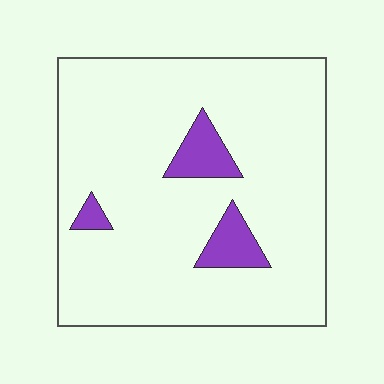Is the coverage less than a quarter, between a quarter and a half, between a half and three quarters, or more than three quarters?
Less than a quarter.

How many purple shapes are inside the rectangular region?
3.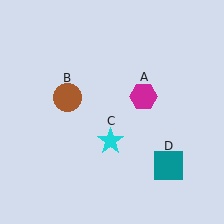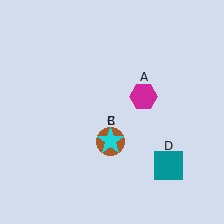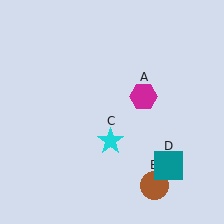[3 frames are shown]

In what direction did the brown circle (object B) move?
The brown circle (object B) moved down and to the right.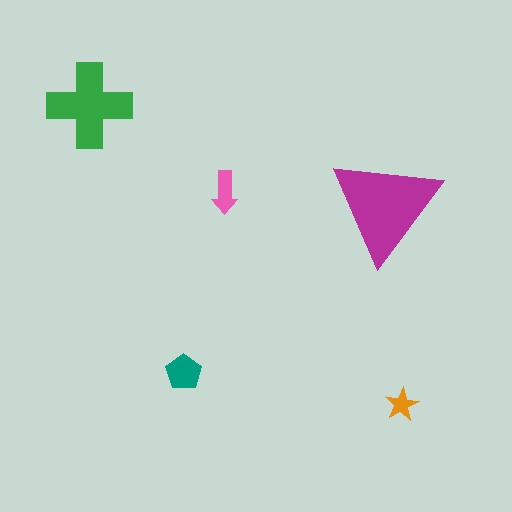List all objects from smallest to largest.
The orange star, the pink arrow, the teal pentagon, the green cross, the magenta triangle.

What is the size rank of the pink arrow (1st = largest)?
4th.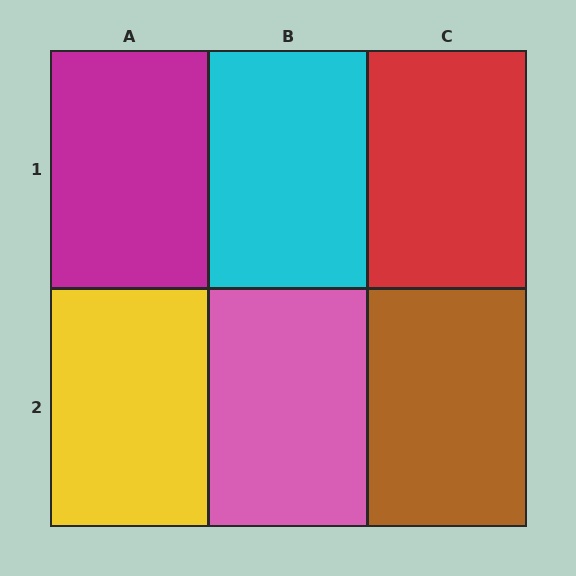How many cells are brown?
1 cell is brown.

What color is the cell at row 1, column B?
Cyan.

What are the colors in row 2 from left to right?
Yellow, pink, brown.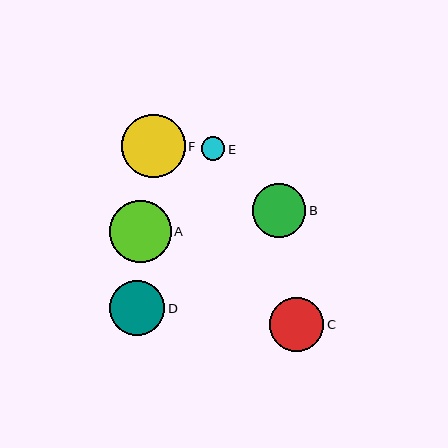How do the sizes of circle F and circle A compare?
Circle F and circle A are approximately the same size.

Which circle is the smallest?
Circle E is the smallest with a size of approximately 24 pixels.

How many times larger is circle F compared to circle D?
Circle F is approximately 1.1 times the size of circle D.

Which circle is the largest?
Circle F is the largest with a size of approximately 63 pixels.